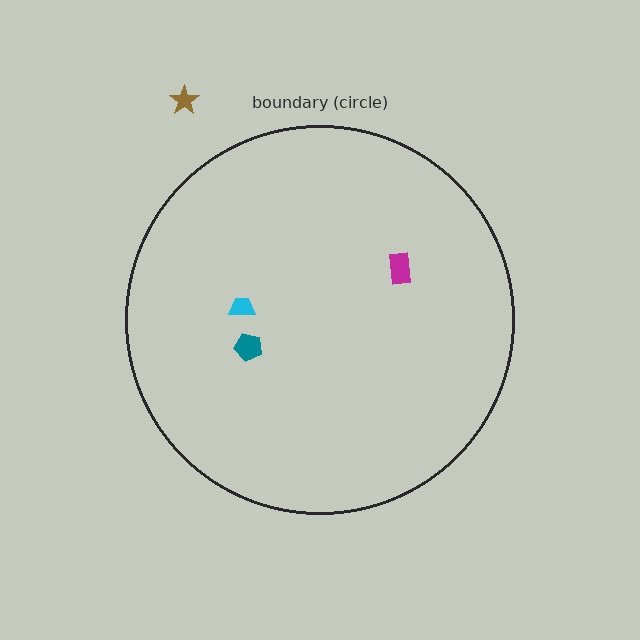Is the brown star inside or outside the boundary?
Outside.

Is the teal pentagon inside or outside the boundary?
Inside.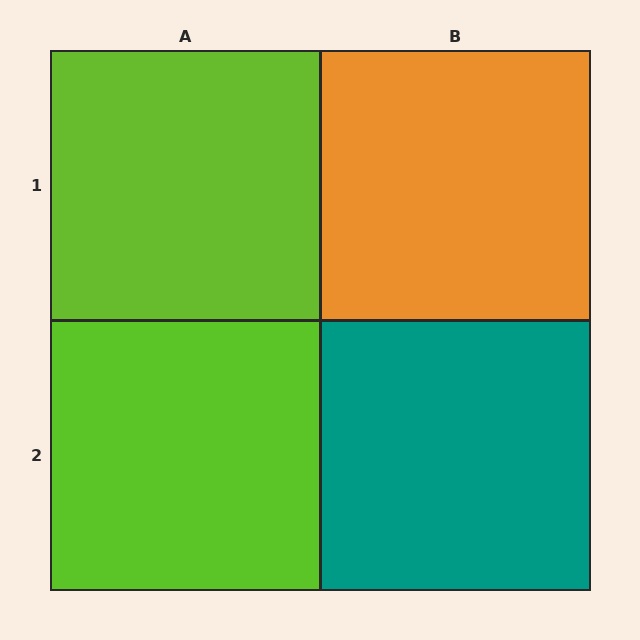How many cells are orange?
1 cell is orange.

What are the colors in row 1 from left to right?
Lime, orange.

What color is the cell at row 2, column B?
Teal.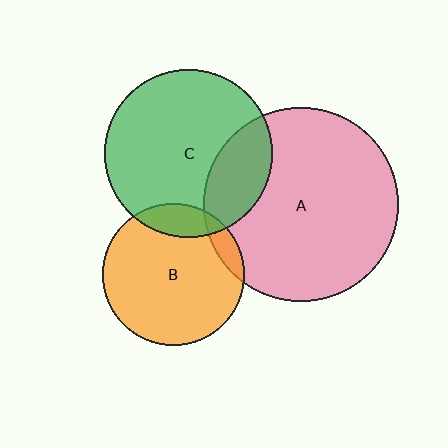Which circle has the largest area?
Circle A (pink).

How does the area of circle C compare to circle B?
Approximately 1.4 times.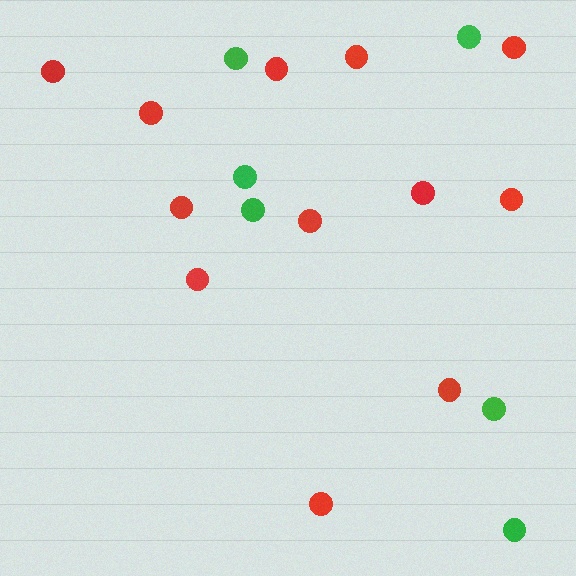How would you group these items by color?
There are 2 groups: one group of red circles (12) and one group of green circles (6).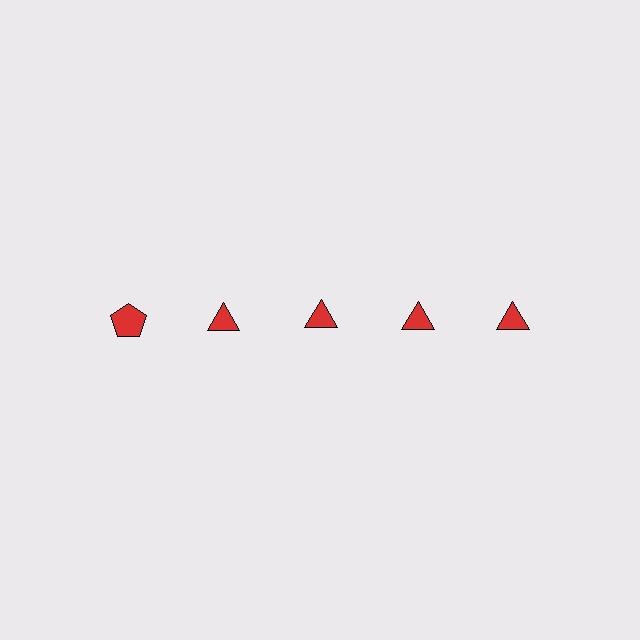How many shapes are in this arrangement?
There are 5 shapes arranged in a grid pattern.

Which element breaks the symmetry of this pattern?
The red pentagon in the top row, leftmost column breaks the symmetry. All other shapes are red triangles.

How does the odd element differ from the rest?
It has a different shape: pentagon instead of triangle.